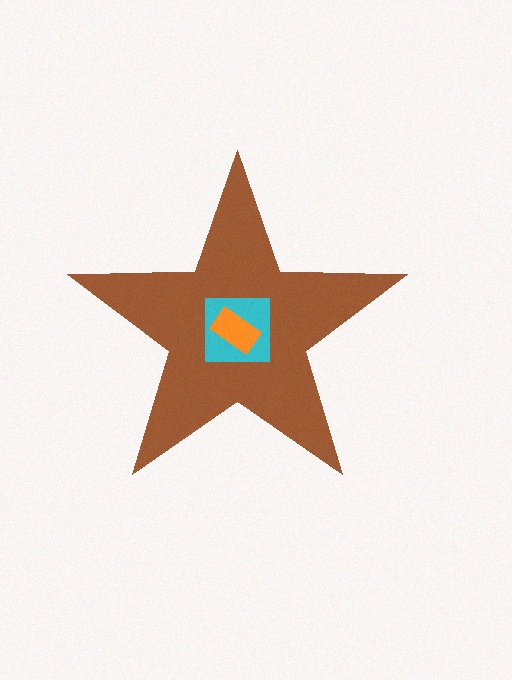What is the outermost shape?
The brown star.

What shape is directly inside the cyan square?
The orange rectangle.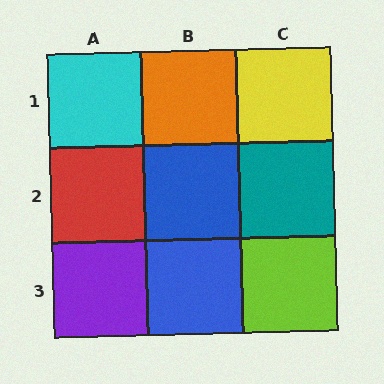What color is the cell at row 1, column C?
Yellow.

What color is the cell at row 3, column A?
Purple.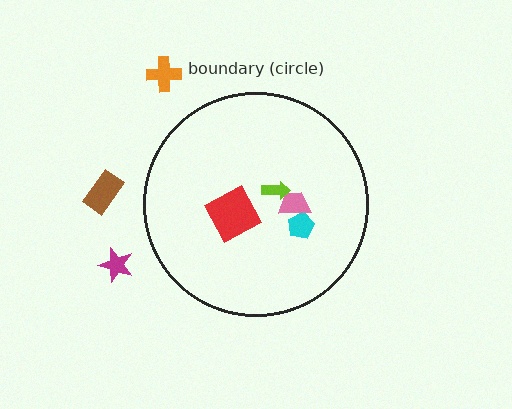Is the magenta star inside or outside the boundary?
Outside.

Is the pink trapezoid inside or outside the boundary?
Inside.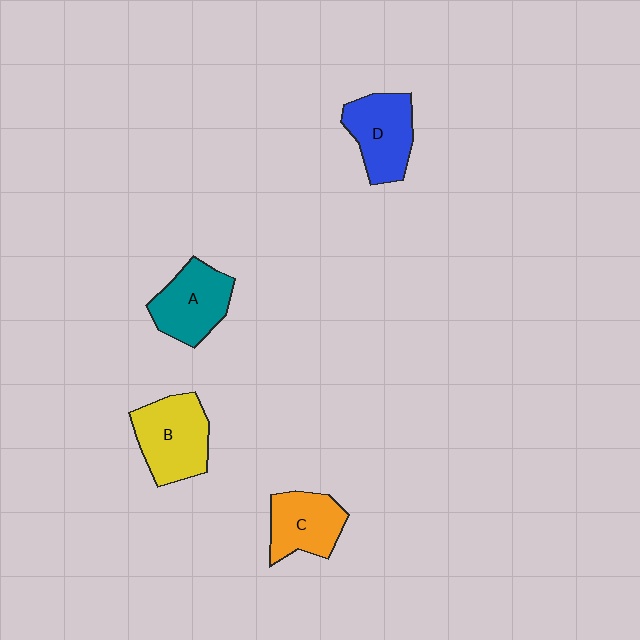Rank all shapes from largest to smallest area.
From largest to smallest: B (yellow), D (blue), A (teal), C (orange).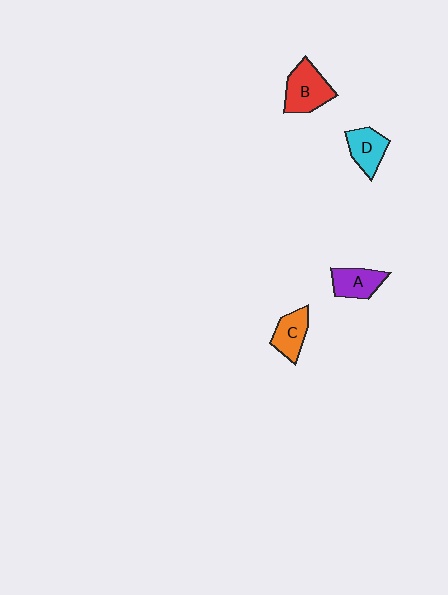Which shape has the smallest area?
Shape C (orange).